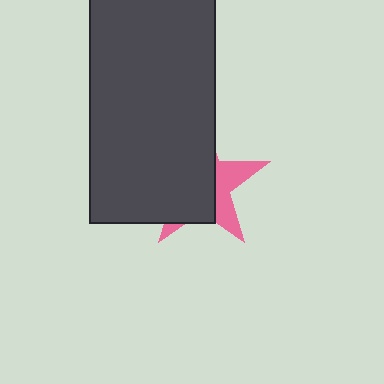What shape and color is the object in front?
The object in front is a dark gray rectangle.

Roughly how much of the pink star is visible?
A small part of it is visible (roughly 34%).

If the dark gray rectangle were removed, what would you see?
You would see the complete pink star.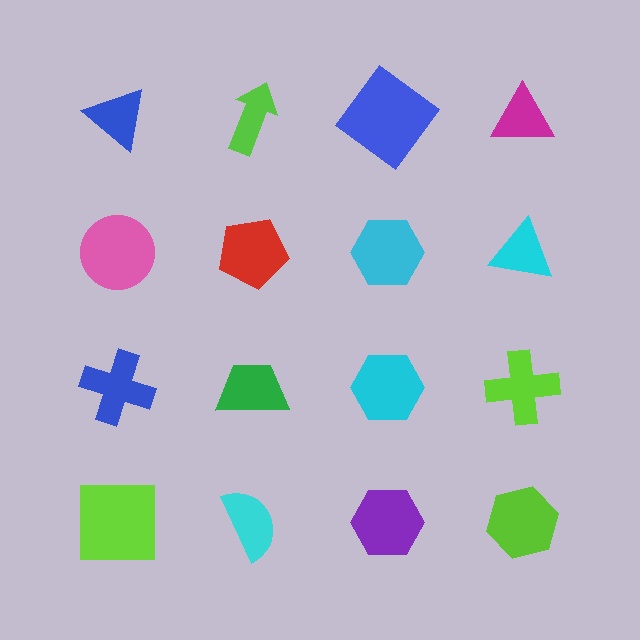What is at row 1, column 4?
A magenta triangle.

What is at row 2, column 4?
A cyan triangle.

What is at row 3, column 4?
A lime cross.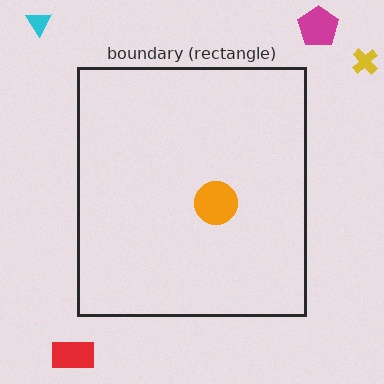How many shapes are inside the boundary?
1 inside, 4 outside.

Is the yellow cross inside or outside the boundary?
Outside.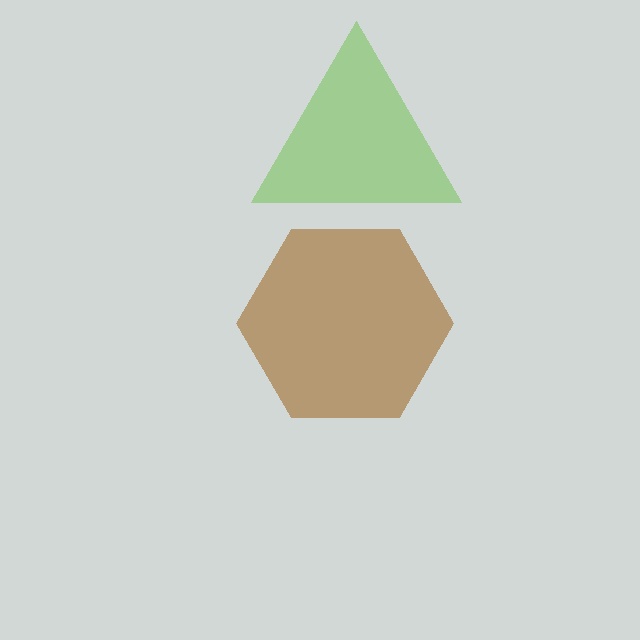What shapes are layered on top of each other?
The layered shapes are: a lime triangle, a brown hexagon.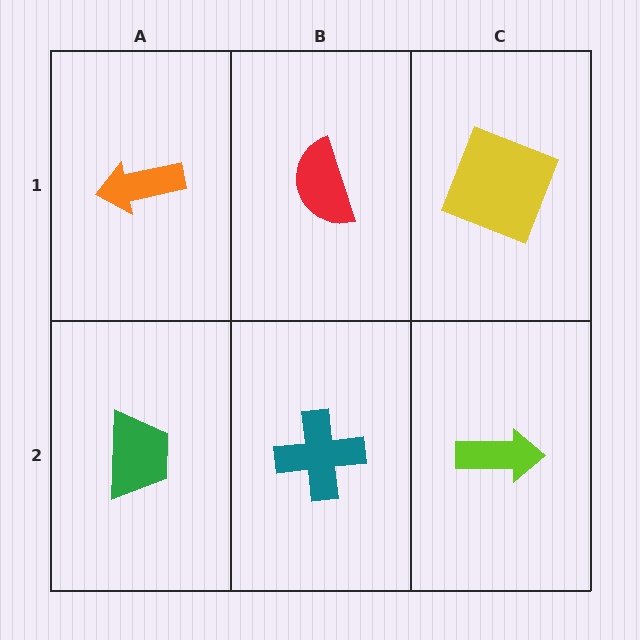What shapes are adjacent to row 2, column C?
A yellow square (row 1, column C), a teal cross (row 2, column B).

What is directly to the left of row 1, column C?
A red semicircle.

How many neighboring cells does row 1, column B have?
3.